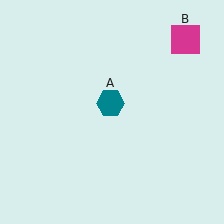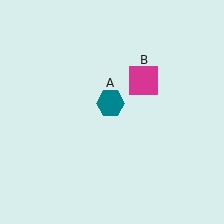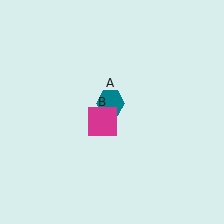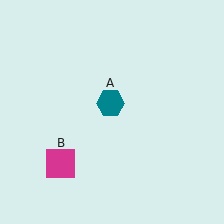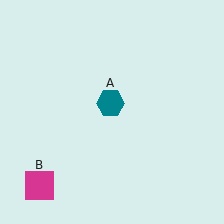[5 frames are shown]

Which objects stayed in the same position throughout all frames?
Teal hexagon (object A) remained stationary.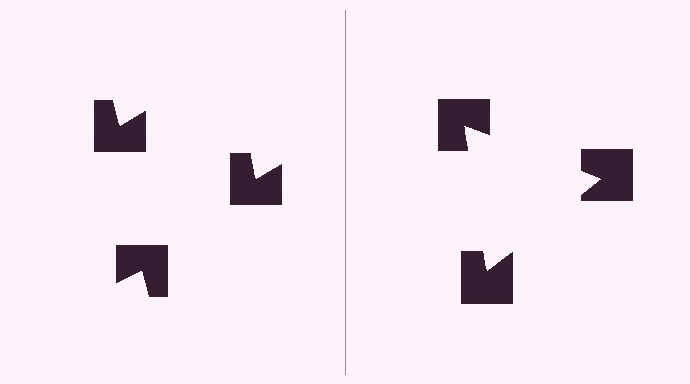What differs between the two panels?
The notched squares are positioned identically on both sides; only the wedge orientations differ. On the right they align to a triangle; on the left they are misaligned.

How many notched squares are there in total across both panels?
6 — 3 on each side.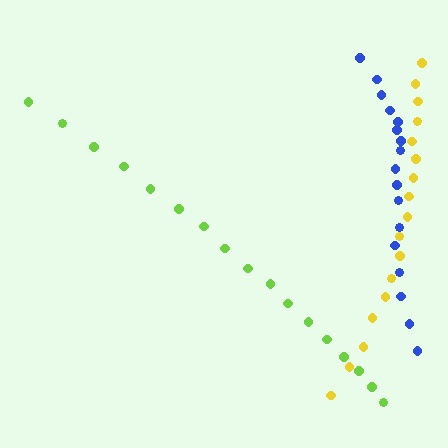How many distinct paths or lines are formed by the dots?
There are 3 distinct paths.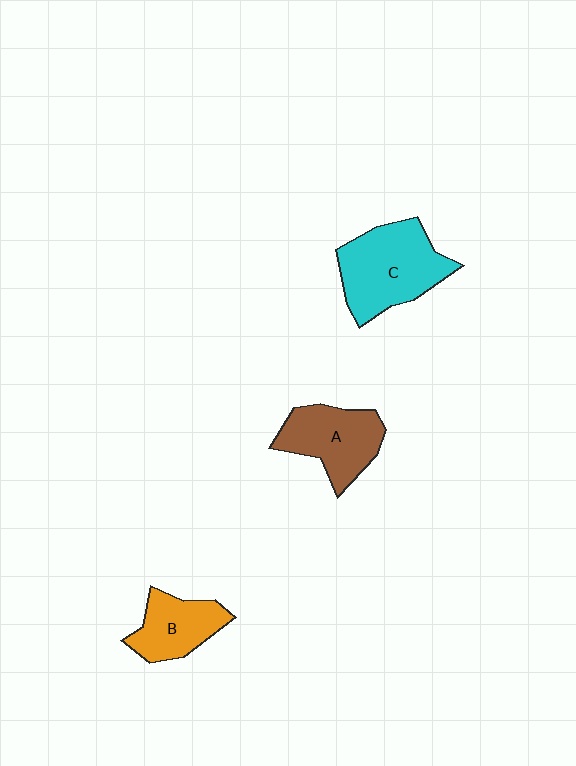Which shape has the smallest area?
Shape B (orange).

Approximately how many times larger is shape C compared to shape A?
Approximately 1.3 times.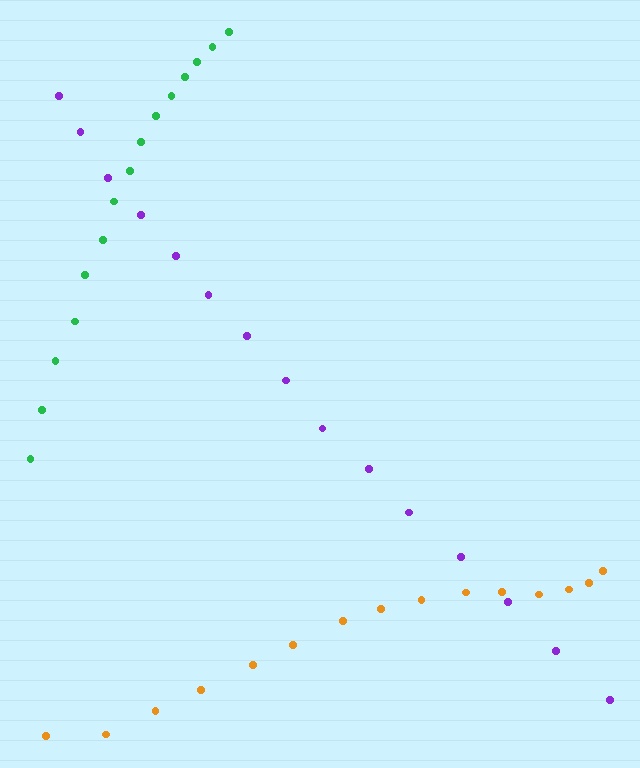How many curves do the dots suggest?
There are 3 distinct paths.